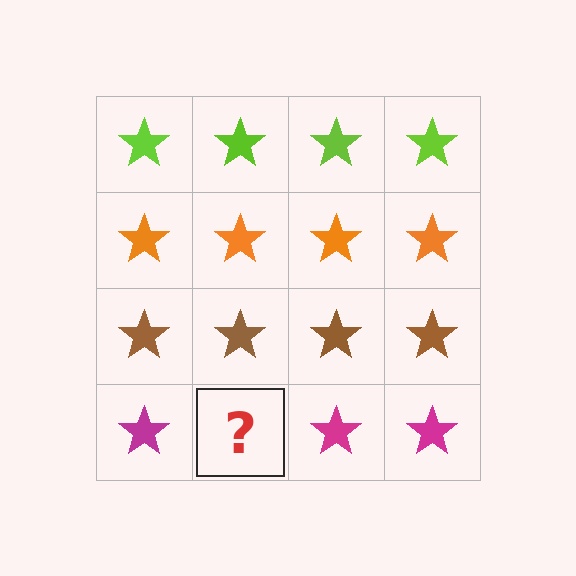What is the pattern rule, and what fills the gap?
The rule is that each row has a consistent color. The gap should be filled with a magenta star.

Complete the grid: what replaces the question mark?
The question mark should be replaced with a magenta star.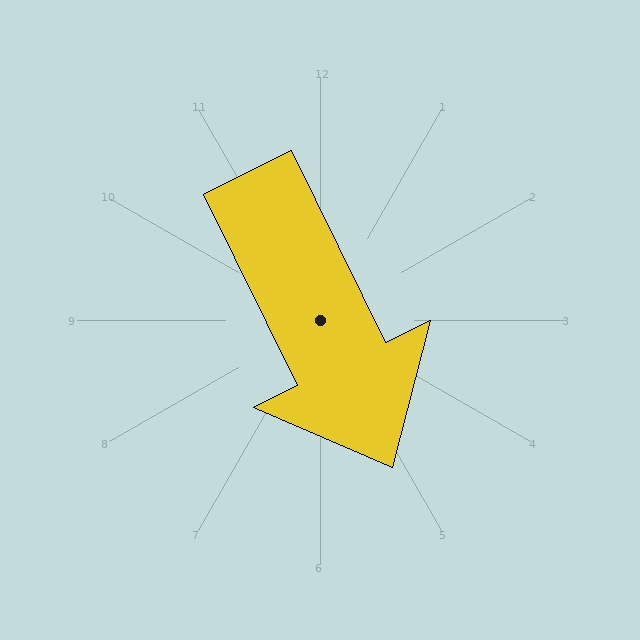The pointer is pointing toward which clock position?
Roughly 5 o'clock.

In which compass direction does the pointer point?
Southeast.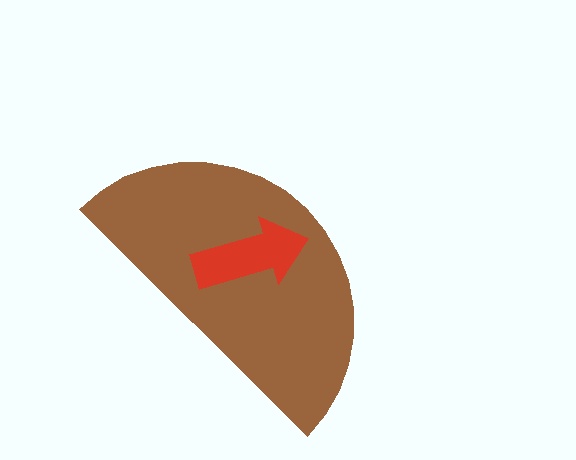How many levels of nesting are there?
2.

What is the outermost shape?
The brown semicircle.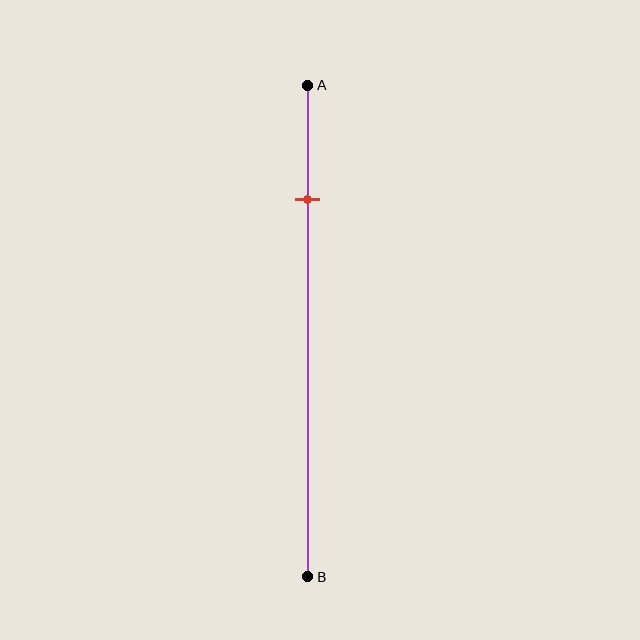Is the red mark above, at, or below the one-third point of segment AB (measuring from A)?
The red mark is above the one-third point of segment AB.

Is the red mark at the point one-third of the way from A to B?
No, the mark is at about 25% from A, not at the 33% one-third point.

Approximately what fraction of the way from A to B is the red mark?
The red mark is approximately 25% of the way from A to B.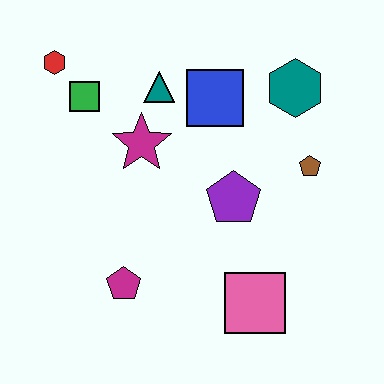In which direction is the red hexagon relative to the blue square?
The red hexagon is to the left of the blue square.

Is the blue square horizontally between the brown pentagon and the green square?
Yes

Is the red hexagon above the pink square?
Yes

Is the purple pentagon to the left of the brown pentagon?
Yes